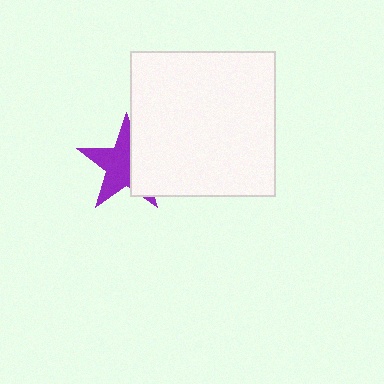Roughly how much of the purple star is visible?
About half of it is visible (roughly 58%).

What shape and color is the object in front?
The object in front is a white square.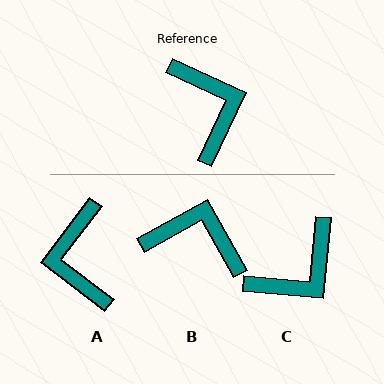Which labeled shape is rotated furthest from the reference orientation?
A, about 168 degrees away.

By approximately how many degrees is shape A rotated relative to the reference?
Approximately 168 degrees counter-clockwise.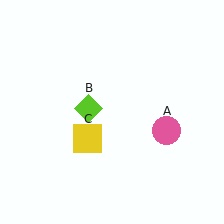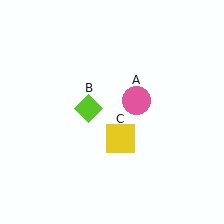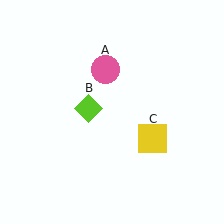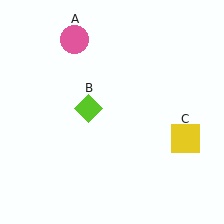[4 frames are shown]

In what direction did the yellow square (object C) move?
The yellow square (object C) moved right.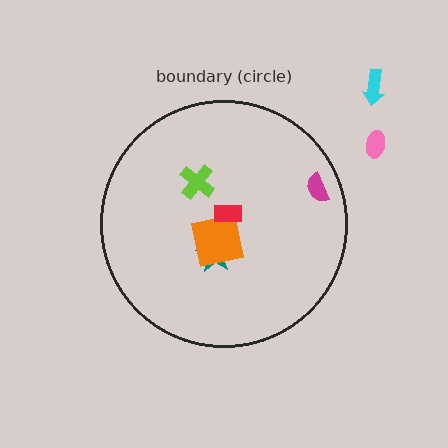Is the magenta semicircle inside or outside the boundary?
Inside.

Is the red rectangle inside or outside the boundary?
Inside.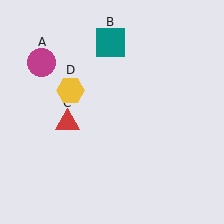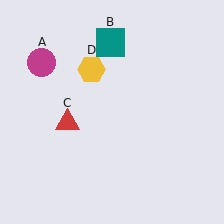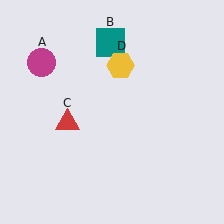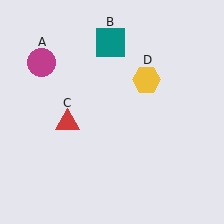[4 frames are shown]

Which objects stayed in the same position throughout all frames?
Magenta circle (object A) and teal square (object B) and red triangle (object C) remained stationary.